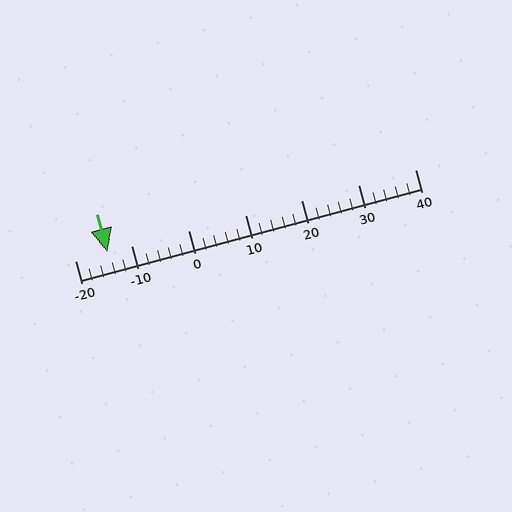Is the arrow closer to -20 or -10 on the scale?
The arrow is closer to -10.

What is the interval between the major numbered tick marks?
The major tick marks are spaced 10 units apart.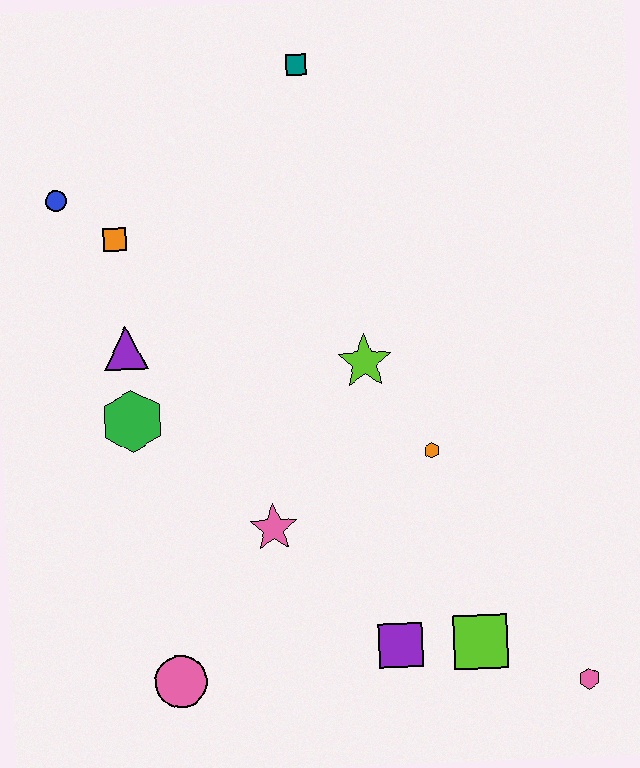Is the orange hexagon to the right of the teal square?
Yes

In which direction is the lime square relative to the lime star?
The lime square is below the lime star.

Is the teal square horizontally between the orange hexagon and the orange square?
Yes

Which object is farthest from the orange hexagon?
The blue circle is farthest from the orange hexagon.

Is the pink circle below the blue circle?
Yes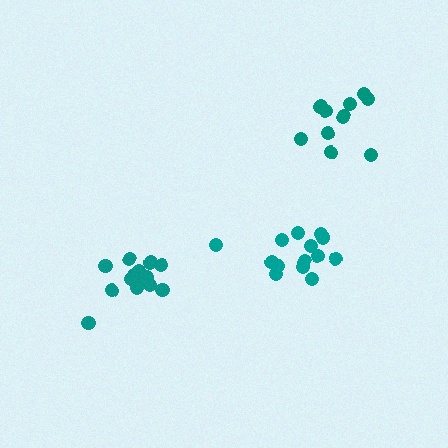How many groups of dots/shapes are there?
There are 3 groups.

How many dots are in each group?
Group 1: 14 dots, Group 2: 14 dots, Group 3: 11 dots (39 total).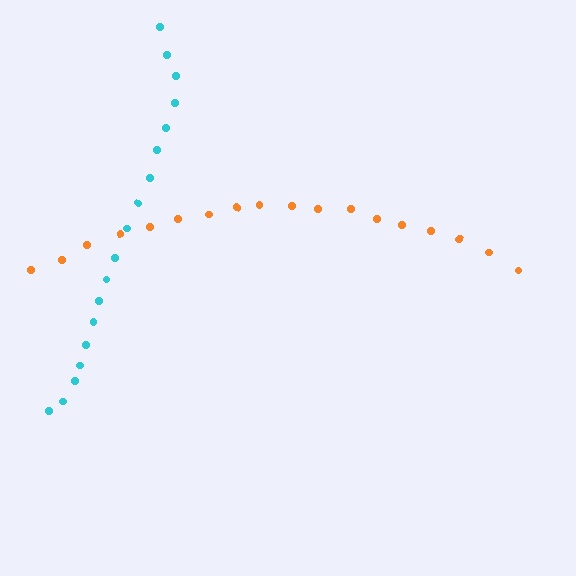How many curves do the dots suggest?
There are 2 distinct paths.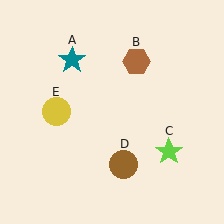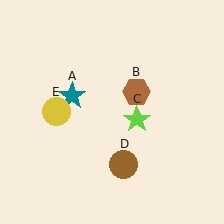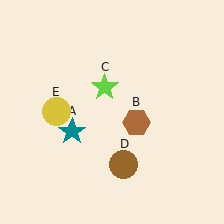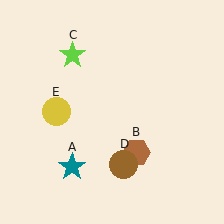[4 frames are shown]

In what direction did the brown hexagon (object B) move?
The brown hexagon (object B) moved down.